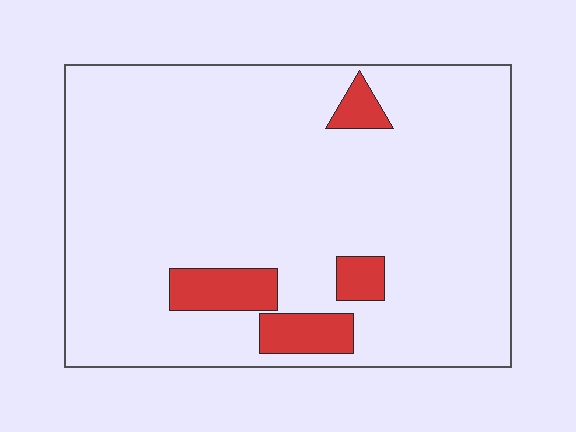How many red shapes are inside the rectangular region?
4.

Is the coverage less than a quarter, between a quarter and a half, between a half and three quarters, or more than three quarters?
Less than a quarter.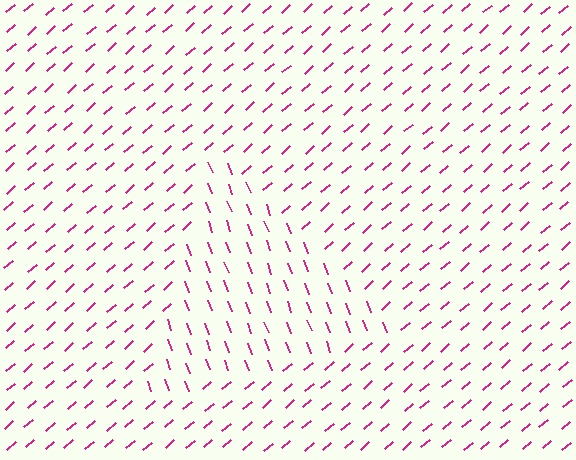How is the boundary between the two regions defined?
The boundary is defined purely by a change in line orientation (approximately 69 degrees difference). All lines are the same color and thickness.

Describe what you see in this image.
The image is filled with small magenta line segments. A triangle region in the image has lines oriented differently from the surrounding lines, creating a visible texture boundary.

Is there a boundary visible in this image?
Yes, there is a texture boundary formed by a change in line orientation.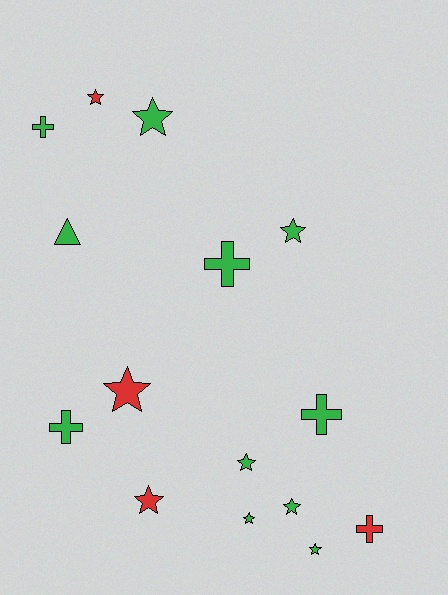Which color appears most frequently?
Green, with 11 objects.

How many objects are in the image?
There are 15 objects.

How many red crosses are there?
There is 1 red cross.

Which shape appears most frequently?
Star, with 9 objects.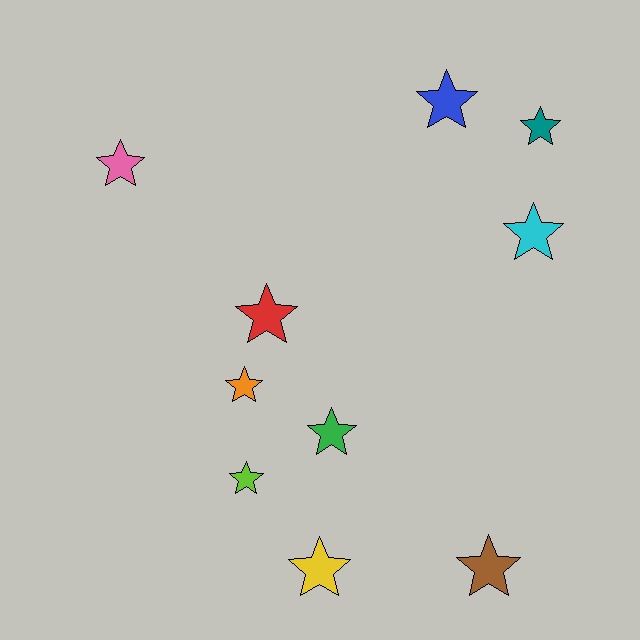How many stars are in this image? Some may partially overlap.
There are 10 stars.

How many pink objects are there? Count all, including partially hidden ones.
There is 1 pink object.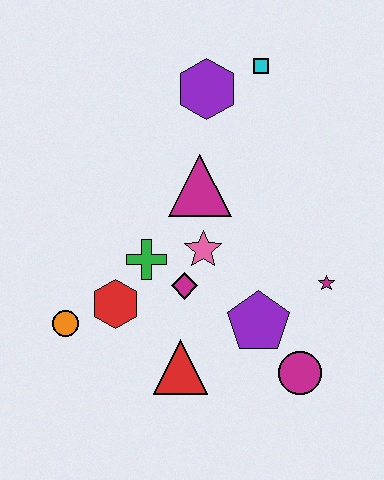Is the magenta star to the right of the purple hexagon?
Yes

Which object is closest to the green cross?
The magenta diamond is closest to the green cross.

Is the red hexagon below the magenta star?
Yes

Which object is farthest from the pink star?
The cyan square is farthest from the pink star.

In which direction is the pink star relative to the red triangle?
The pink star is above the red triangle.